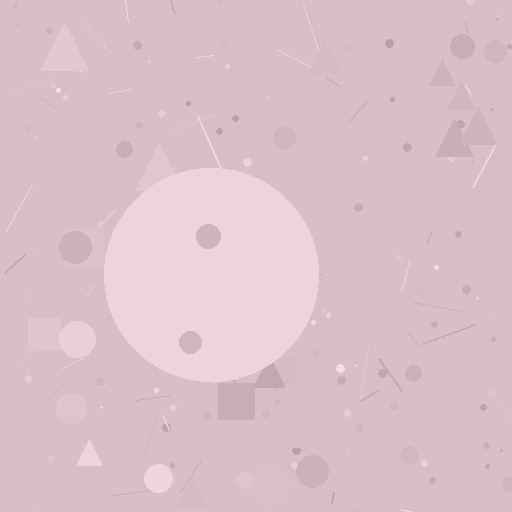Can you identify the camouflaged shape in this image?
The camouflaged shape is a circle.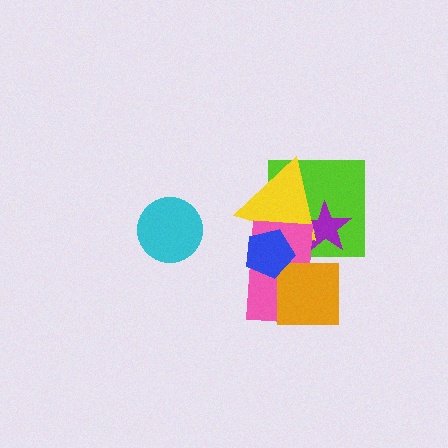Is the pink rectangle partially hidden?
Yes, it is partially covered by another shape.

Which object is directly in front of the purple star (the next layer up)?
The yellow triangle is directly in front of the purple star.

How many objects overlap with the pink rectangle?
5 objects overlap with the pink rectangle.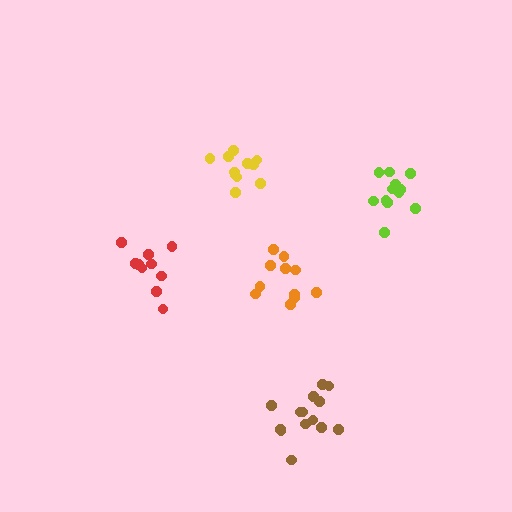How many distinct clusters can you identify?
There are 5 distinct clusters.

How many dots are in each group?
Group 1: 11 dots, Group 2: 14 dots, Group 3: 10 dots, Group 4: 11 dots, Group 5: 12 dots (58 total).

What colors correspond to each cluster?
The clusters are colored: yellow, brown, red, orange, lime.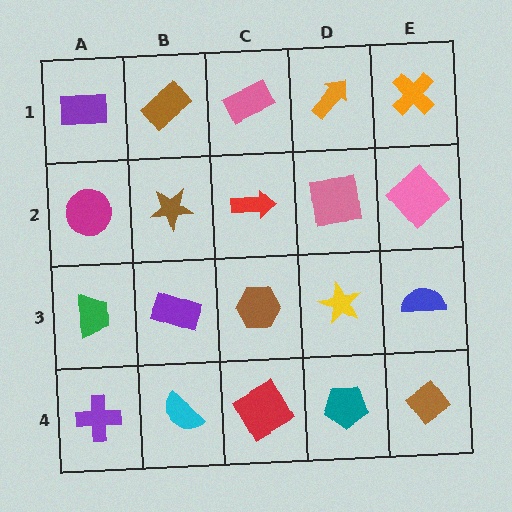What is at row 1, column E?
An orange cross.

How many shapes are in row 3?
5 shapes.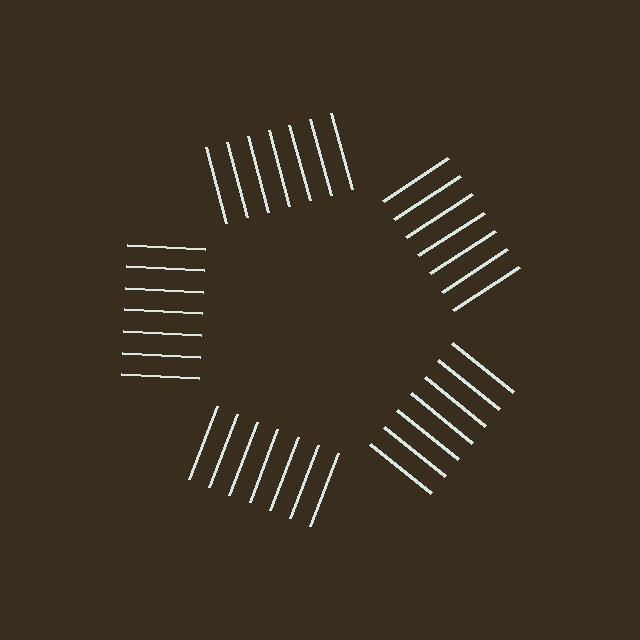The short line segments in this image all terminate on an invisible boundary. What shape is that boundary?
An illusory pentagon — the line segments terminate on its edges but no continuous stroke is drawn.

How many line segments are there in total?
35 — 7 along each of the 5 edges.